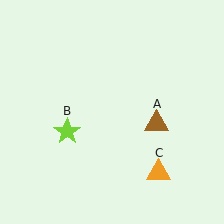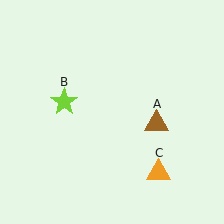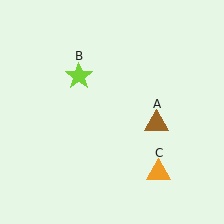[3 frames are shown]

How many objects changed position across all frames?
1 object changed position: lime star (object B).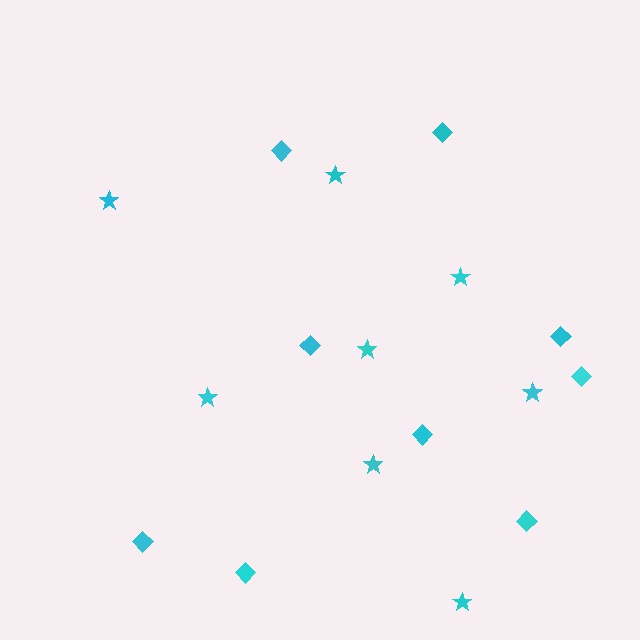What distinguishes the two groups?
There are 2 groups: one group of diamonds (9) and one group of stars (8).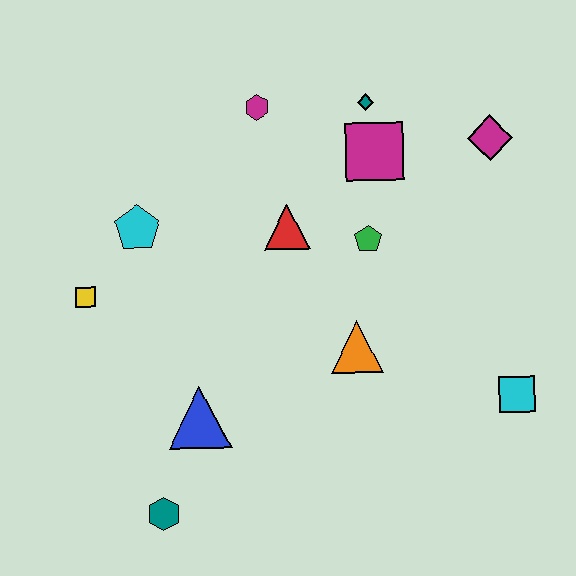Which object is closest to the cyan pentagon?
The yellow square is closest to the cyan pentagon.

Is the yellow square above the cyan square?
Yes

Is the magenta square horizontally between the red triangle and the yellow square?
No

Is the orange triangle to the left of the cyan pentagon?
No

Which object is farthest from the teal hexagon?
The magenta diamond is farthest from the teal hexagon.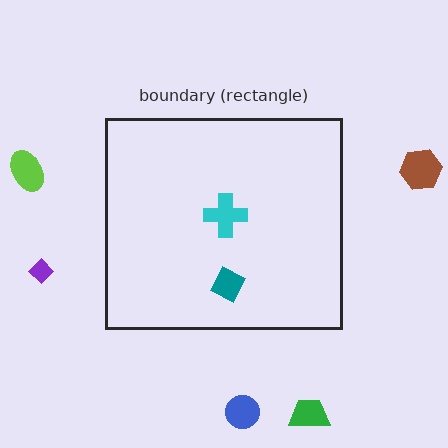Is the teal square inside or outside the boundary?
Inside.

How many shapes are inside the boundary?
2 inside, 5 outside.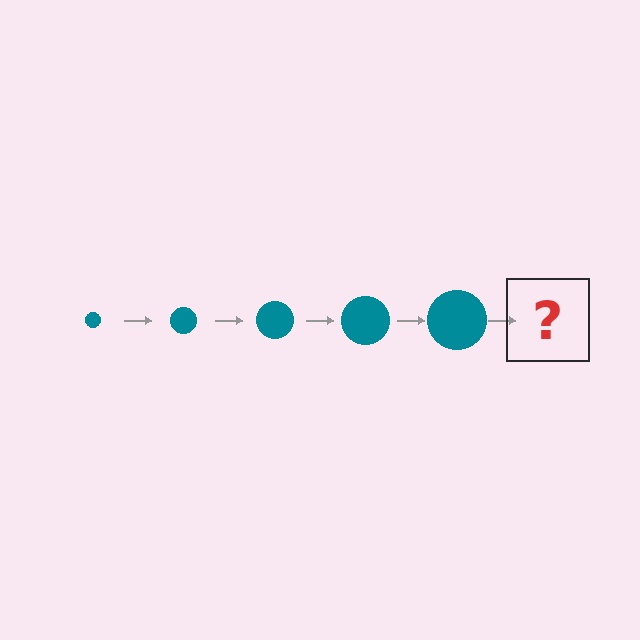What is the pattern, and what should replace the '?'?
The pattern is that the circle gets progressively larger each step. The '?' should be a teal circle, larger than the previous one.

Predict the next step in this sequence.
The next step is a teal circle, larger than the previous one.